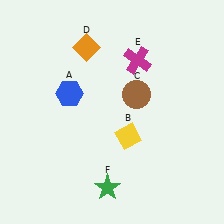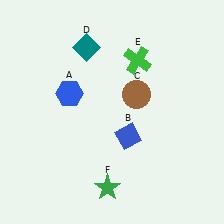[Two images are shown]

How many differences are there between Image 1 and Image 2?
There are 3 differences between the two images.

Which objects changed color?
B changed from yellow to blue. D changed from orange to teal. E changed from magenta to green.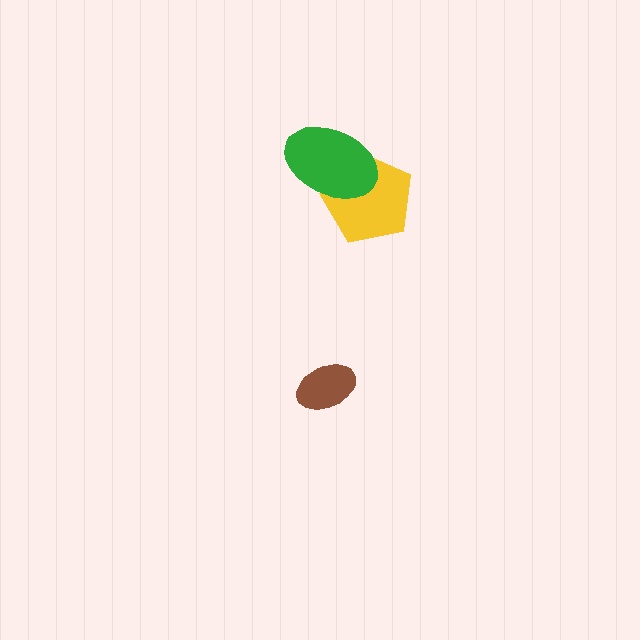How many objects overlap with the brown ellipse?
0 objects overlap with the brown ellipse.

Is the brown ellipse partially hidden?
No, no other shape covers it.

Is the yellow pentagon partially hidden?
Yes, it is partially covered by another shape.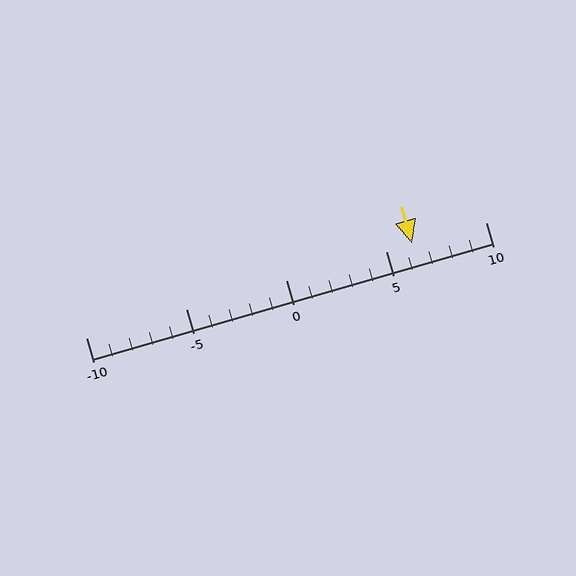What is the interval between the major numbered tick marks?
The major tick marks are spaced 5 units apart.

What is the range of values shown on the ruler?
The ruler shows values from -10 to 10.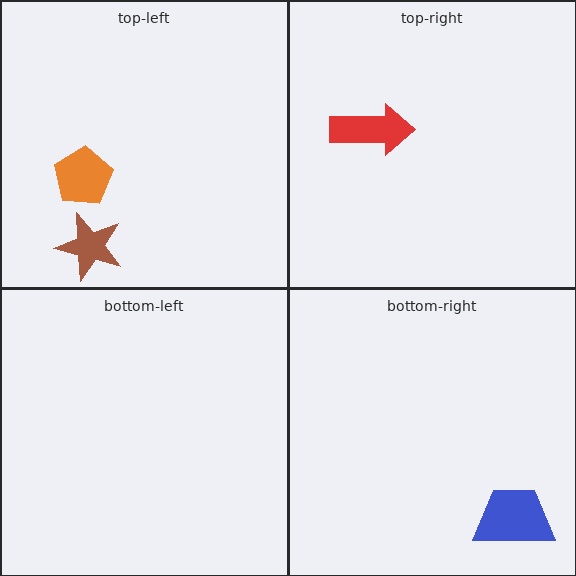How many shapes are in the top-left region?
2.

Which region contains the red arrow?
The top-right region.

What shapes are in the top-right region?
The red arrow.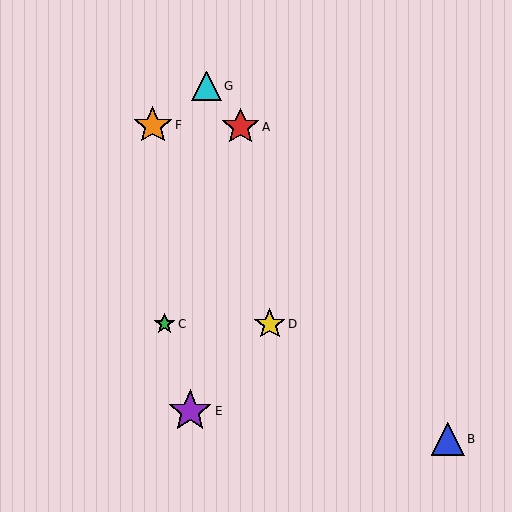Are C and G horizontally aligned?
No, C is at y≈324 and G is at y≈86.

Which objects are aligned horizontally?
Objects C, D are aligned horizontally.